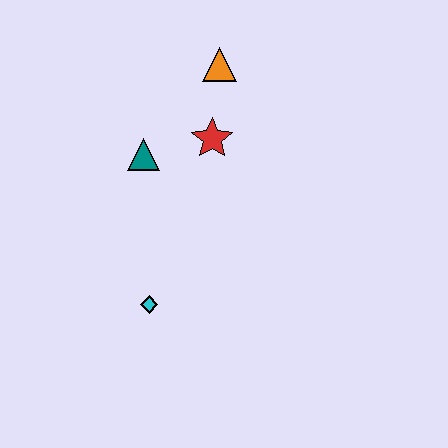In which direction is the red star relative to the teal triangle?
The red star is to the right of the teal triangle.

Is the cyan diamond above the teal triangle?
No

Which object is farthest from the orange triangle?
The cyan diamond is farthest from the orange triangle.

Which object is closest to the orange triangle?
The red star is closest to the orange triangle.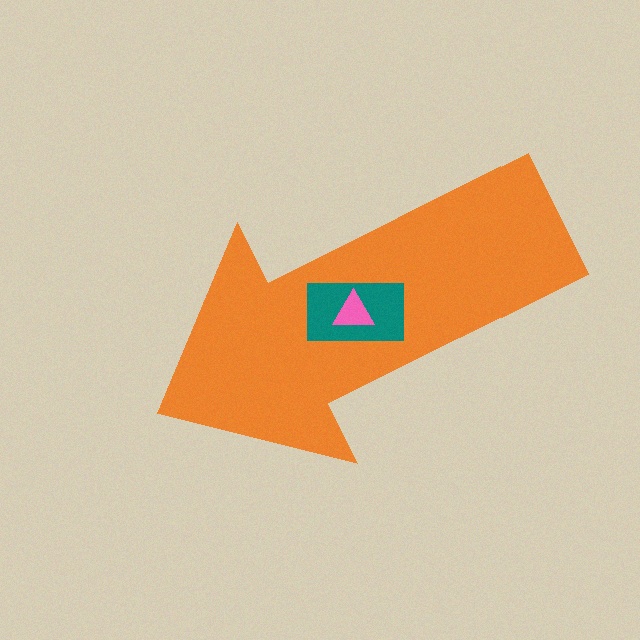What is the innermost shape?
The pink triangle.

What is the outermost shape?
The orange arrow.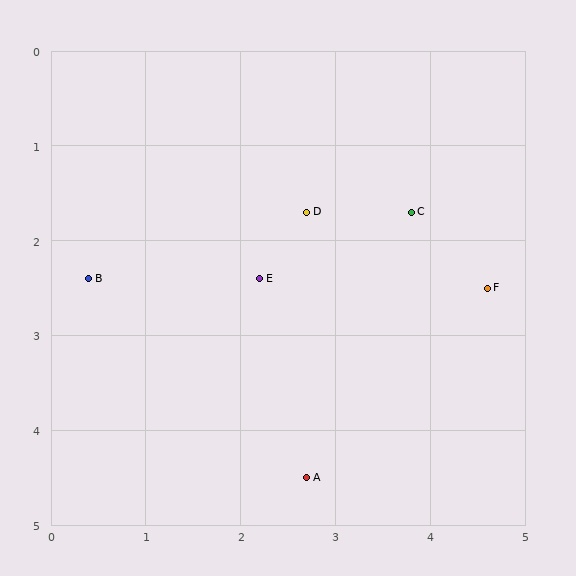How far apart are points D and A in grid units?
Points D and A are about 2.8 grid units apart.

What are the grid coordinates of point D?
Point D is at approximately (2.7, 1.7).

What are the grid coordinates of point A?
Point A is at approximately (2.7, 4.5).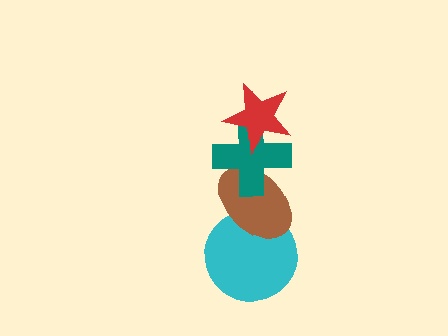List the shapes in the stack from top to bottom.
From top to bottom: the red star, the teal cross, the brown ellipse, the cyan circle.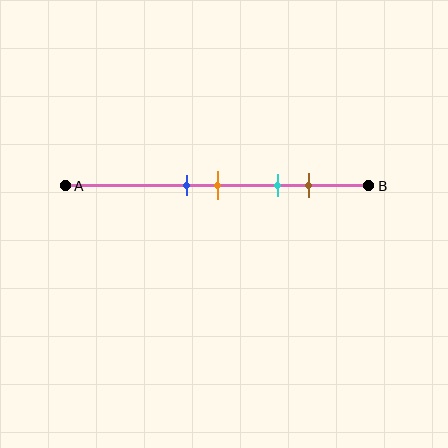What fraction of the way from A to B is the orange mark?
The orange mark is approximately 50% (0.5) of the way from A to B.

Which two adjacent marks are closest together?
The blue and orange marks are the closest adjacent pair.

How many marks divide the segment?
There are 4 marks dividing the segment.